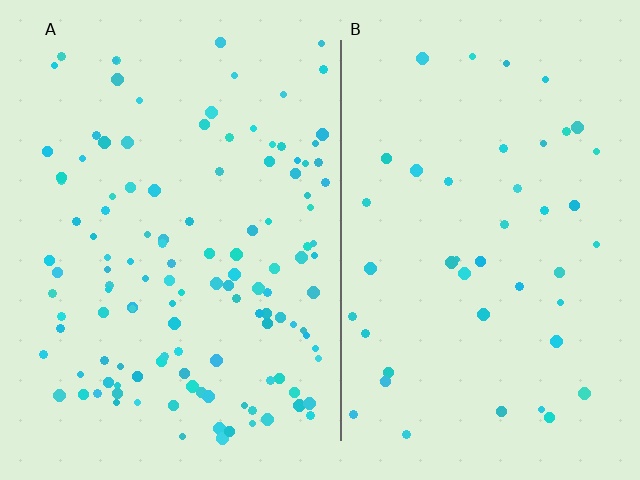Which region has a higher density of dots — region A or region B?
A (the left).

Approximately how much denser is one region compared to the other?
Approximately 2.8× — region A over region B.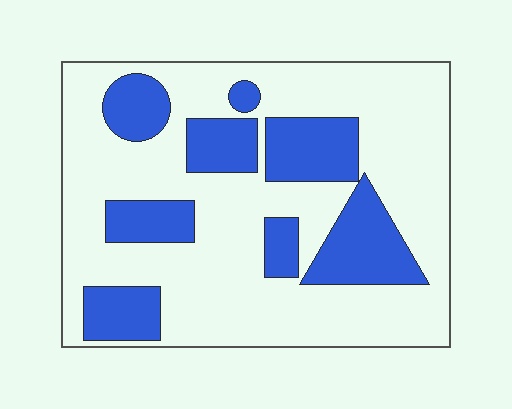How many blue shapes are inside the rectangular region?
8.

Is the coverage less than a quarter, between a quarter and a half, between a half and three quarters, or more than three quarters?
Between a quarter and a half.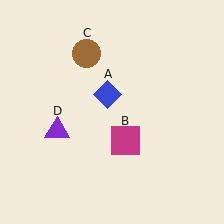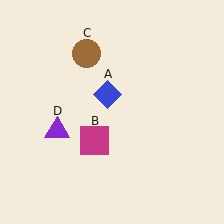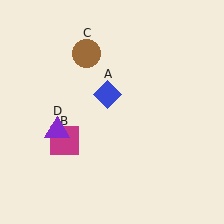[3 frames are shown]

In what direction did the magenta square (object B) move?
The magenta square (object B) moved left.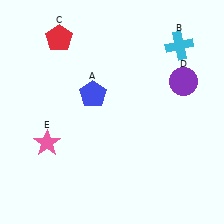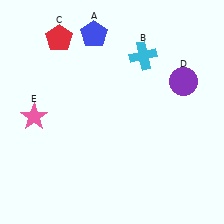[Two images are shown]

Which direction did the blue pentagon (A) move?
The blue pentagon (A) moved up.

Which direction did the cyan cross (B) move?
The cyan cross (B) moved left.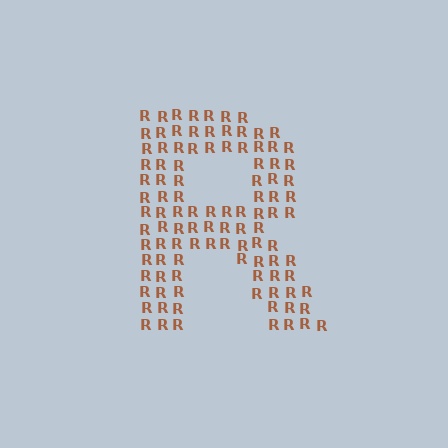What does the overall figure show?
The overall figure shows the letter R.